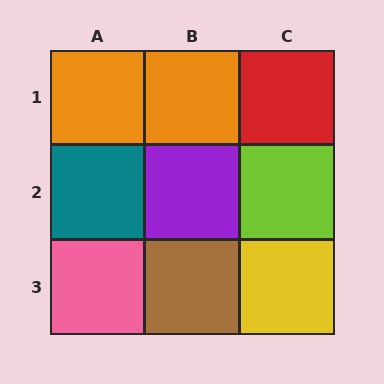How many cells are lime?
1 cell is lime.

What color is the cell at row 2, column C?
Lime.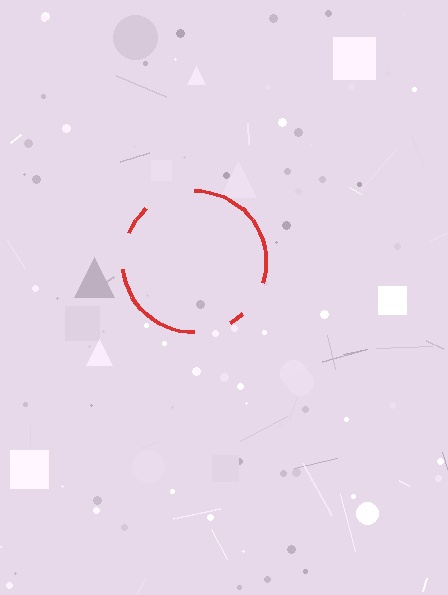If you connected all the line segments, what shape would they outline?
They would outline a circle.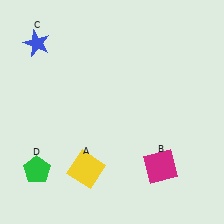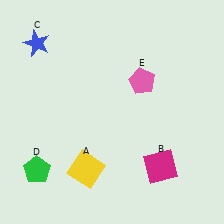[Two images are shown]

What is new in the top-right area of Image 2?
A pink pentagon (E) was added in the top-right area of Image 2.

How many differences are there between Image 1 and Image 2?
There is 1 difference between the two images.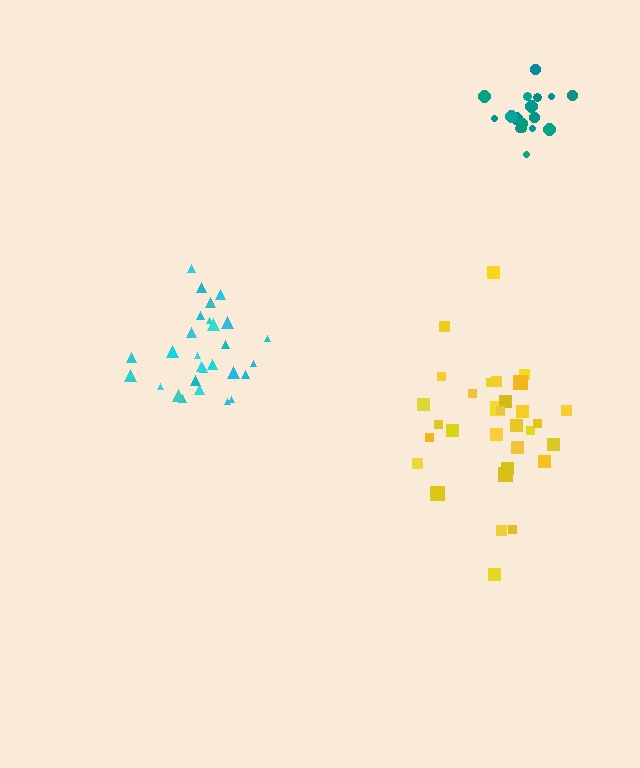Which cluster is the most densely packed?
Teal.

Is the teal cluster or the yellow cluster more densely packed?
Teal.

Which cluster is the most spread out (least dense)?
Yellow.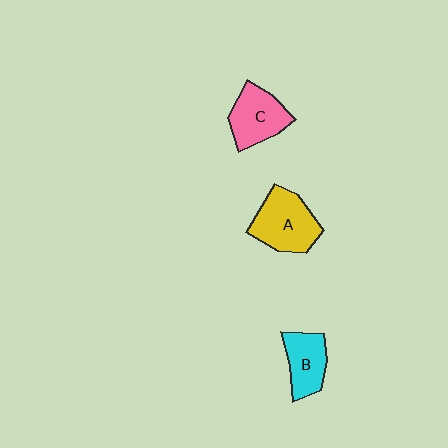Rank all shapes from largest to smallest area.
From largest to smallest: A (yellow), C (pink), B (cyan).